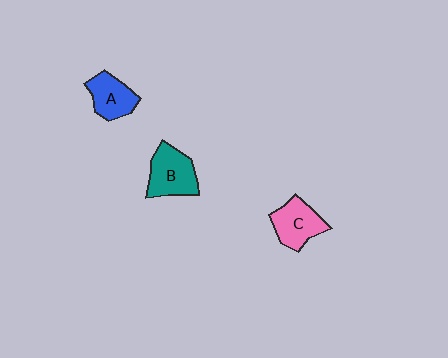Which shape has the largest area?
Shape B (teal).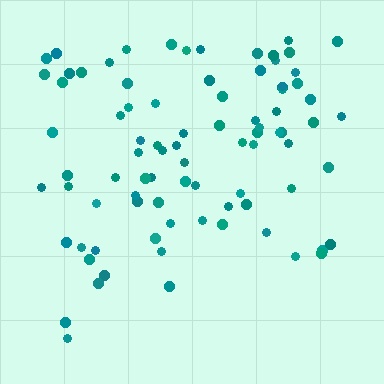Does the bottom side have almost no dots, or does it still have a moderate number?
Still a moderate number, just noticeably fewer than the top.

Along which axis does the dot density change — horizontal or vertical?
Vertical.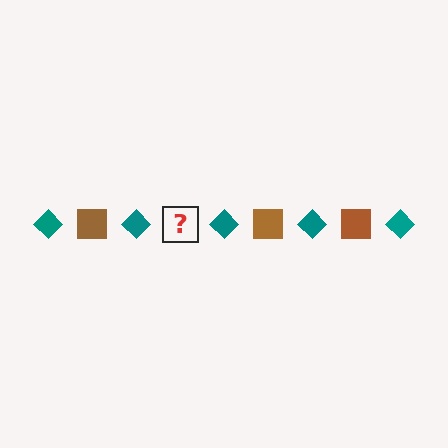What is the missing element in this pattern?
The missing element is a brown square.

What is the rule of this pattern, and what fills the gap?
The rule is that the pattern alternates between teal diamond and brown square. The gap should be filled with a brown square.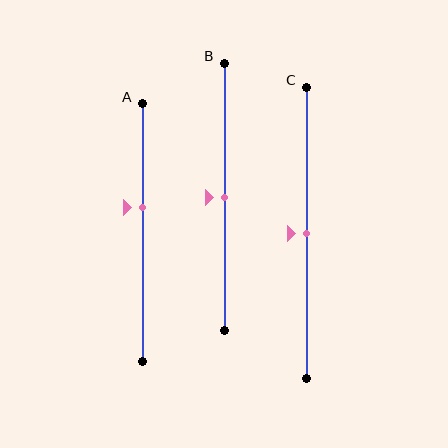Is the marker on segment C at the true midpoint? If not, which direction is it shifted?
Yes, the marker on segment C is at the true midpoint.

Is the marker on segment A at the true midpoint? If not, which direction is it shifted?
No, the marker on segment A is shifted upward by about 10% of the segment length.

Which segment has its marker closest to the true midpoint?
Segment B has its marker closest to the true midpoint.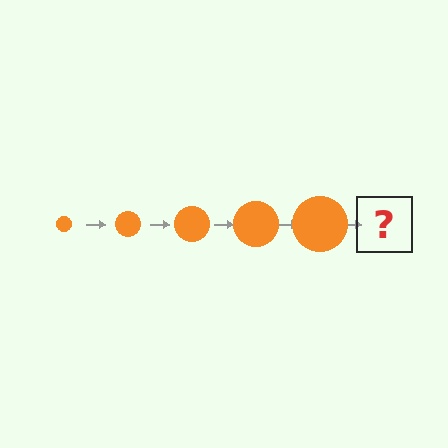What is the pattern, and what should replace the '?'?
The pattern is that the circle gets progressively larger each step. The '?' should be an orange circle, larger than the previous one.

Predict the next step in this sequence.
The next step is an orange circle, larger than the previous one.